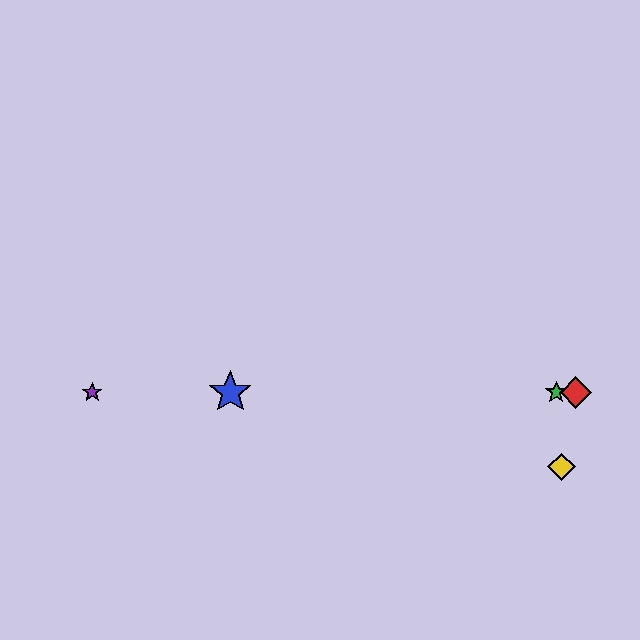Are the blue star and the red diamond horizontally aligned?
Yes, both are at y≈392.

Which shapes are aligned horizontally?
The red diamond, the blue star, the green star, the purple star are aligned horizontally.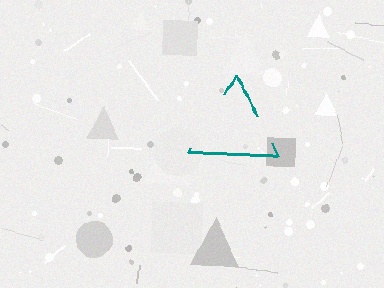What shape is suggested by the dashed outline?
The dashed outline suggests a triangle.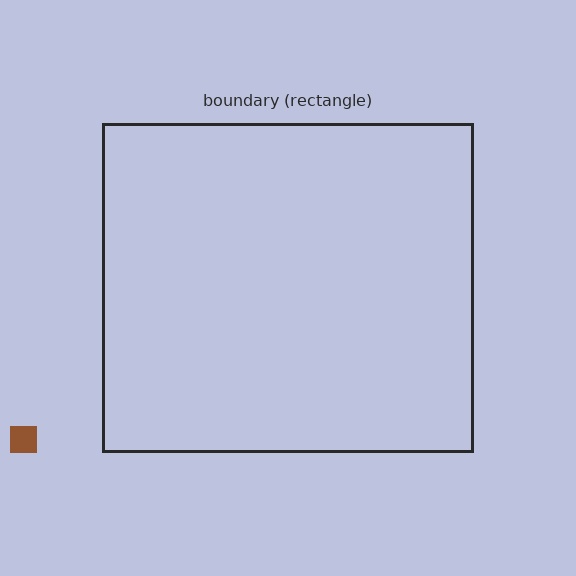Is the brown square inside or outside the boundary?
Outside.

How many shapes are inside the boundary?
0 inside, 1 outside.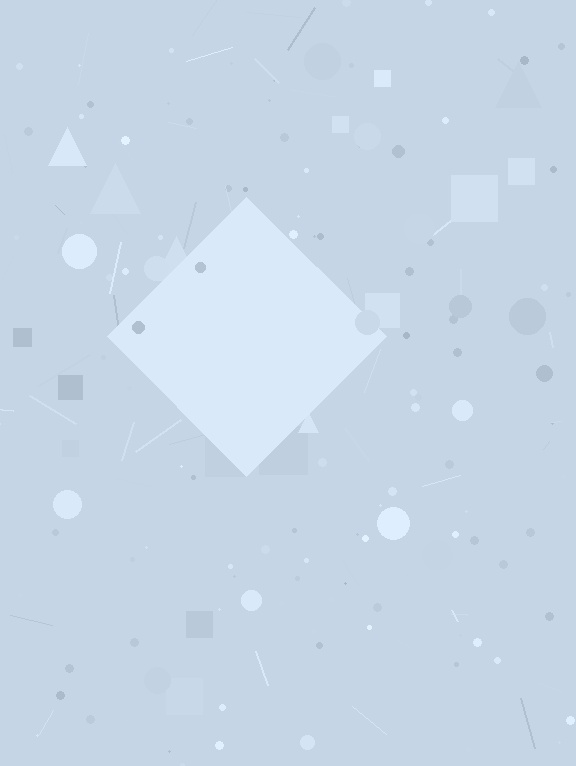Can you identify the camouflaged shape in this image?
The camouflaged shape is a diamond.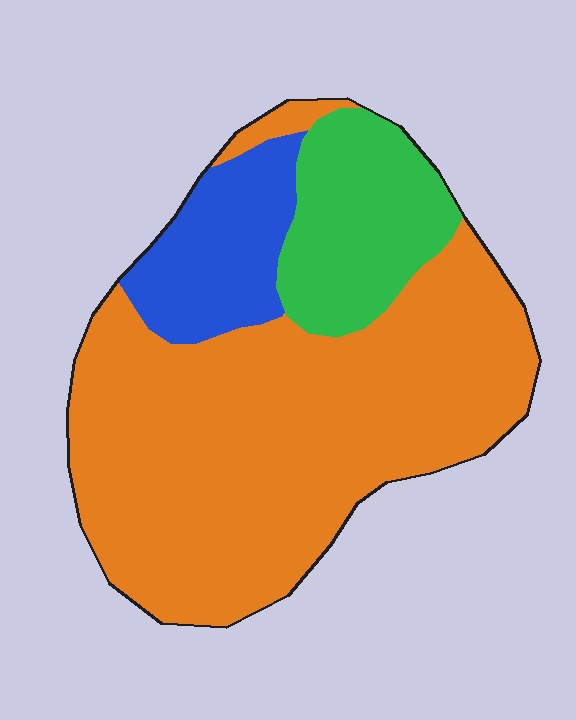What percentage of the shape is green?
Green covers 18% of the shape.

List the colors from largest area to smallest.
From largest to smallest: orange, green, blue.